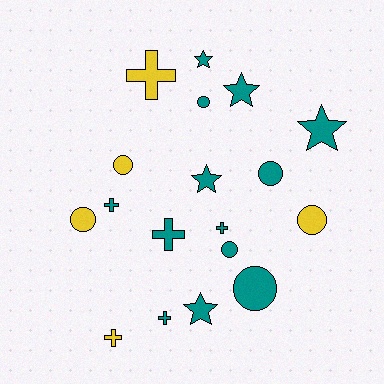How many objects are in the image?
There are 18 objects.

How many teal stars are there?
There are 5 teal stars.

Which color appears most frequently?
Teal, with 13 objects.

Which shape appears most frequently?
Circle, with 7 objects.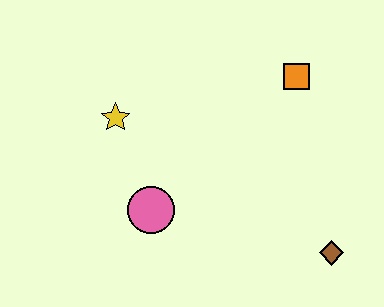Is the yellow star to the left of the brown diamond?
Yes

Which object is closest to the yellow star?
The pink circle is closest to the yellow star.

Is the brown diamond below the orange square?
Yes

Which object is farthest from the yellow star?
The brown diamond is farthest from the yellow star.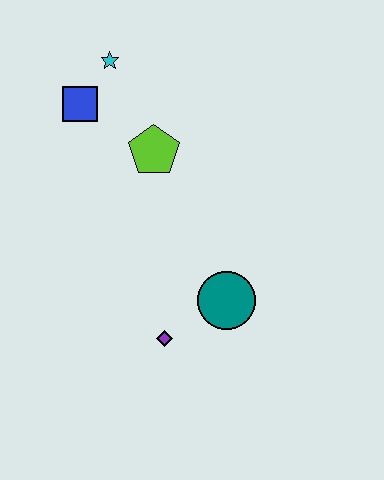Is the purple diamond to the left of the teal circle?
Yes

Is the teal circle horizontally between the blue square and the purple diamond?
No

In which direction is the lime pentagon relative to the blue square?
The lime pentagon is to the right of the blue square.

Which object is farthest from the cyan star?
The purple diamond is farthest from the cyan star.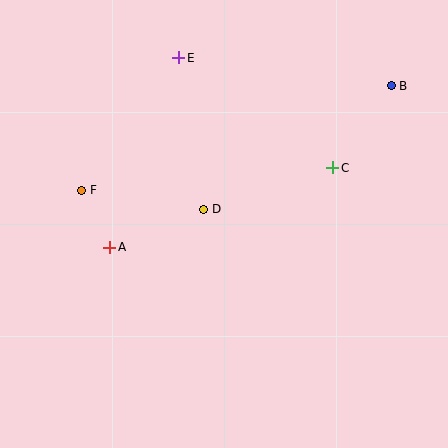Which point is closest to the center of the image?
Point D at (204, 209) is closest to the center.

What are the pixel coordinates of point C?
Point C is at (333, 168).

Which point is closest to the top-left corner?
Point E is closest to the top-left corner.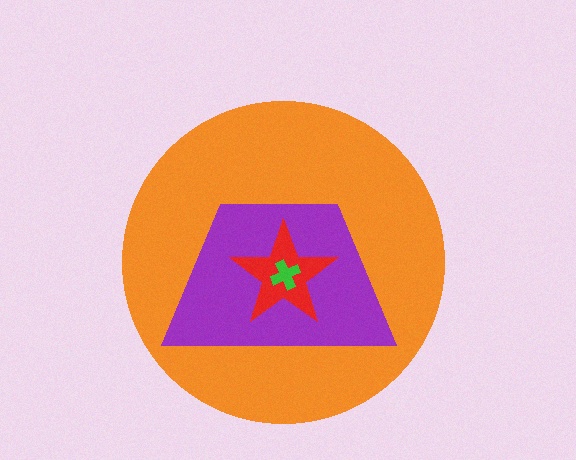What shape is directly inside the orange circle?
The purple trapezoid.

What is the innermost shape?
The green cross.